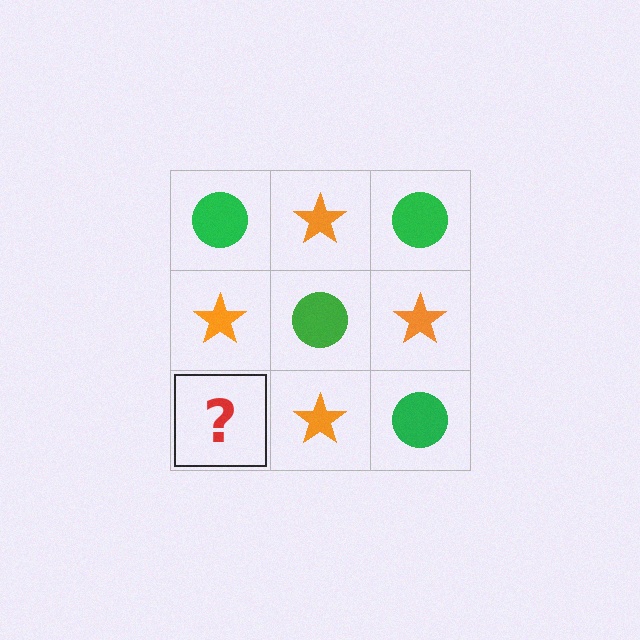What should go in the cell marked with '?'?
The missing cell should contain a green circle.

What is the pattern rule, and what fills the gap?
The rule is that it alternates green circle and orange star in a checkerboard pattern. The gap should be filled with a green circle.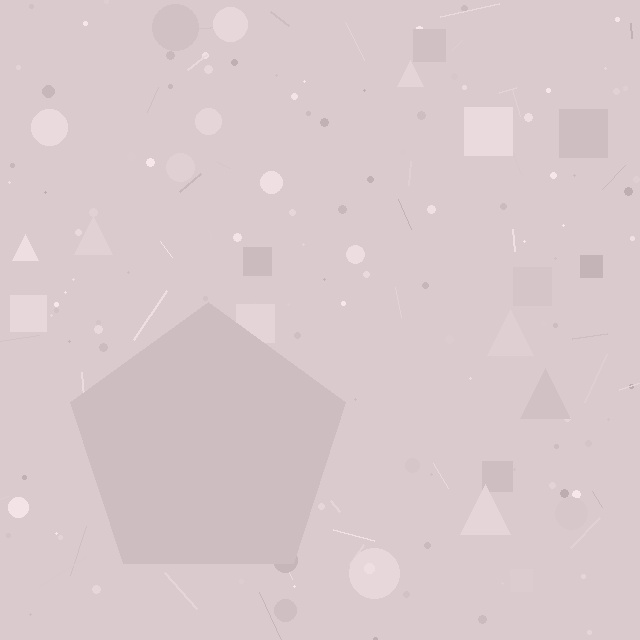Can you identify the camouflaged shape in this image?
The camouflaged shape is a pentagon.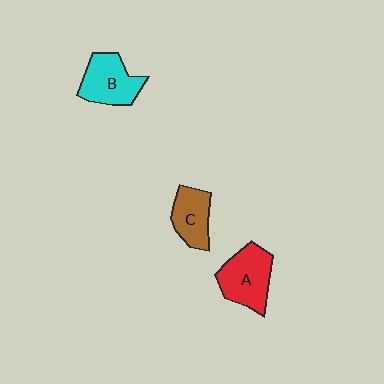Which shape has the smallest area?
Shape C (brown).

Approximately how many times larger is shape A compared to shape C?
Approximately 1.4 times.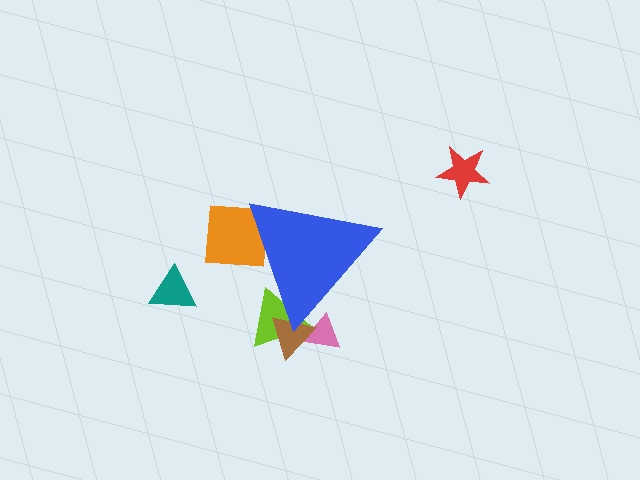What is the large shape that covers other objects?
A blue triangle.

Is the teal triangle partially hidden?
No, the teal triangle is fully visible.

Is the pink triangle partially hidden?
Yes, the pink triangle is partially hidden behind the blue triangle.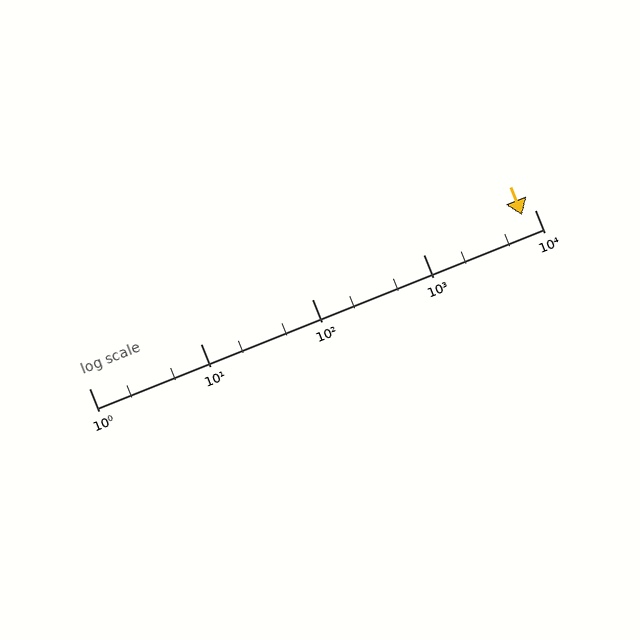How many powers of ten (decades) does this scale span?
The scale spans 4 decades, from 1 to 10000.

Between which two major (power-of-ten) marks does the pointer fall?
The pointer is between 1000 and 10000.